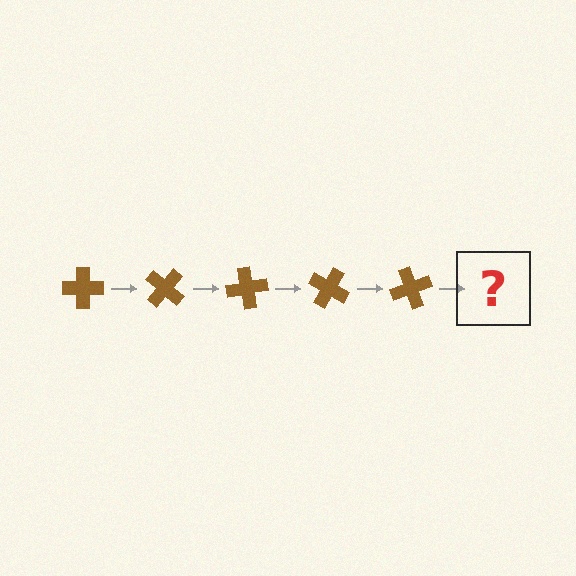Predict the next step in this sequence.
The next step is a brown cross rotated 200 degrees.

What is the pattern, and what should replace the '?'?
The pattern is that the cross rotates 40 degrees each step. The '?' should be a brown cross rotated 200 degrees.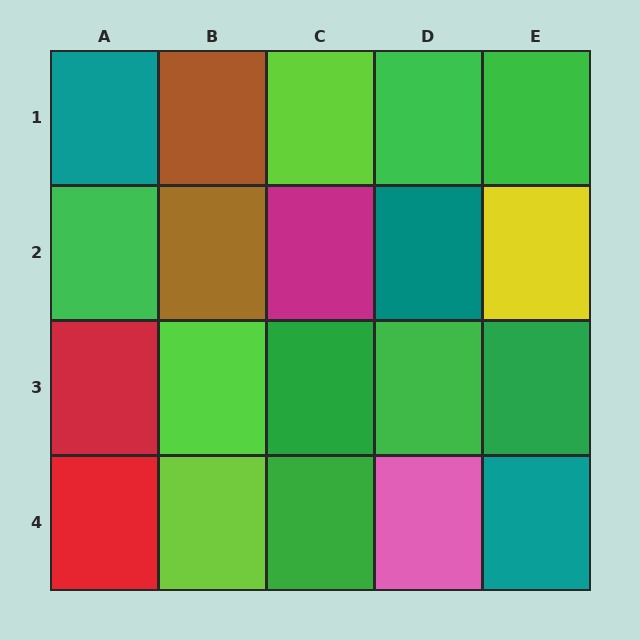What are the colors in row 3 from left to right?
Red, lime, green, green, green.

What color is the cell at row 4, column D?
Pink.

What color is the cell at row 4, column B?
Lime.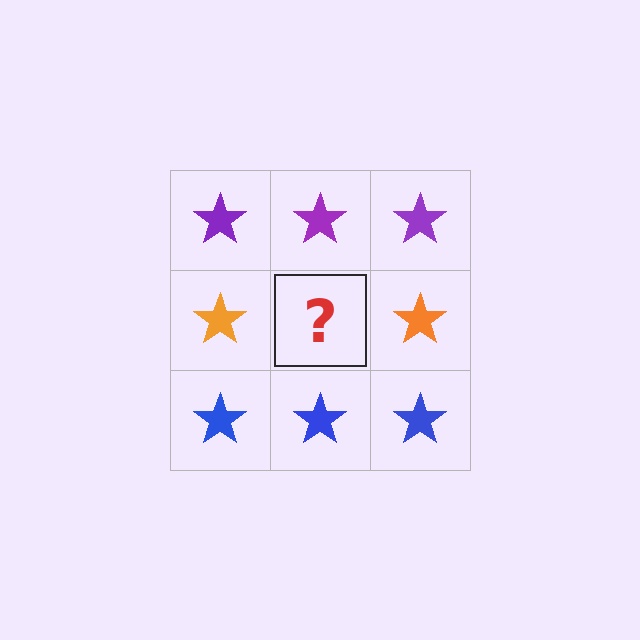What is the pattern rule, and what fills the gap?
The rule is that each row has a consistent color. The gap should be filled with an orange star.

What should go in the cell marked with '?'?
The missing cell should contain an orange star.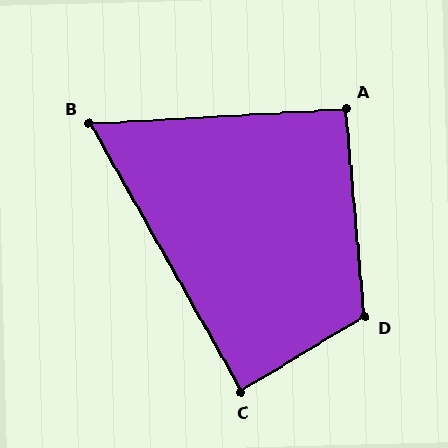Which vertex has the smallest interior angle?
B, at approximately 64 degrees.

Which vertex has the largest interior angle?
D, at approximately 116 degrees.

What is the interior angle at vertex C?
Approximately 88 degrees (approximately right).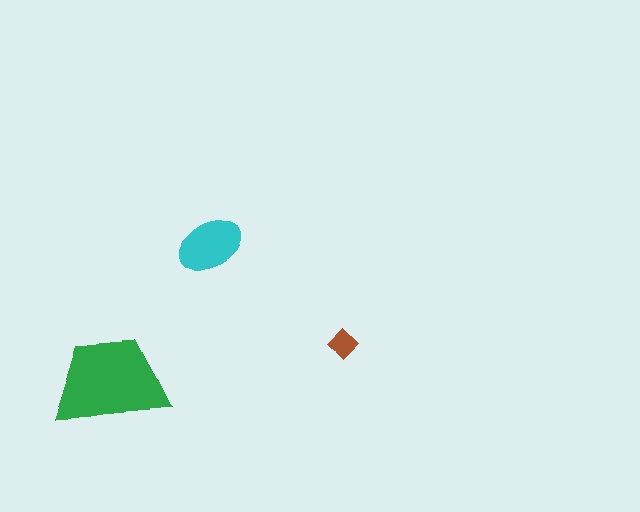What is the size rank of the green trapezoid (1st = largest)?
1st.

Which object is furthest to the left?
The green trapezoid is leftmost.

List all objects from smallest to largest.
The brown diamond, the cyan ellipse, the green trapezoid.